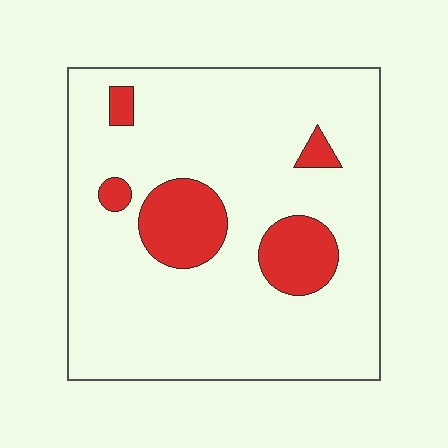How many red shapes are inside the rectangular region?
5.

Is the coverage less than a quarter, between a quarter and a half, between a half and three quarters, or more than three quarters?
Less than a quarter.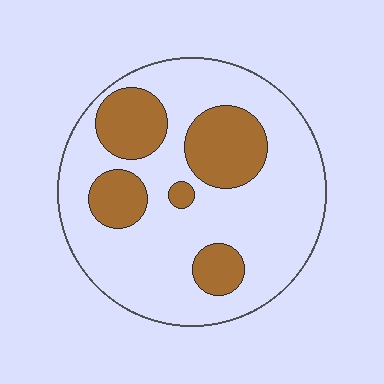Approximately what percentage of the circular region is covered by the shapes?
Approximately 25%.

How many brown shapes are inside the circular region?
5.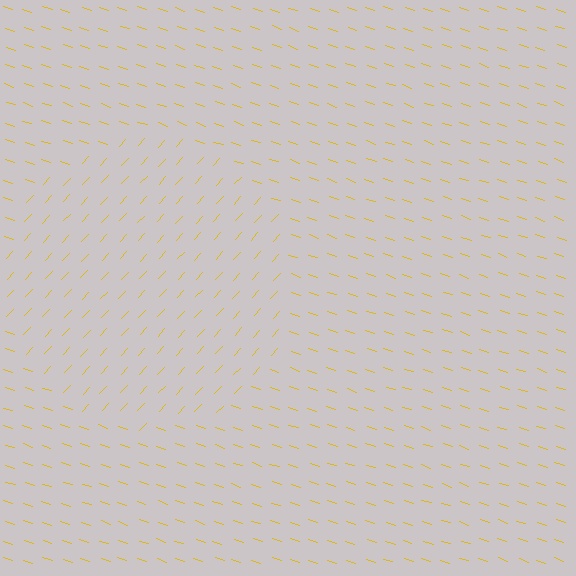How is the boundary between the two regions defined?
The boundary is defined purely by a change in line orientation (approximately 66 degrees difference). All lines are the same color and thickness.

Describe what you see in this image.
The image is filled with small yellow line segments. A circle region in the image has lines oriented differently from the surrounding lines, creating a visible texture boundary.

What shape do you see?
I see a circle.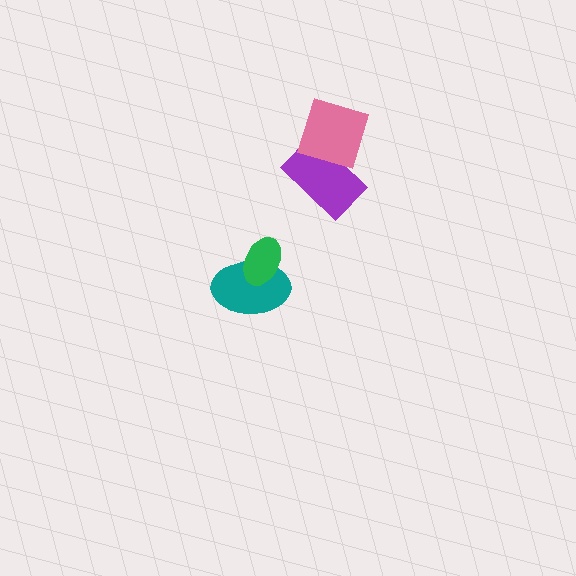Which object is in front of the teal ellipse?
The green ellipse is in front of the teal ellipse.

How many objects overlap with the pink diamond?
1 object overlaps with the pink diamond.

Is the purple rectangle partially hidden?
Yes, it is partially covered by another shape.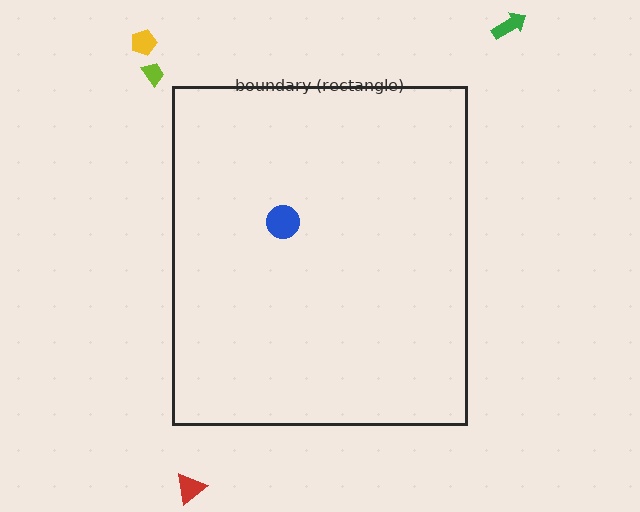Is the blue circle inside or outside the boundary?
Inside.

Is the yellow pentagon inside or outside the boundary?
Outside.